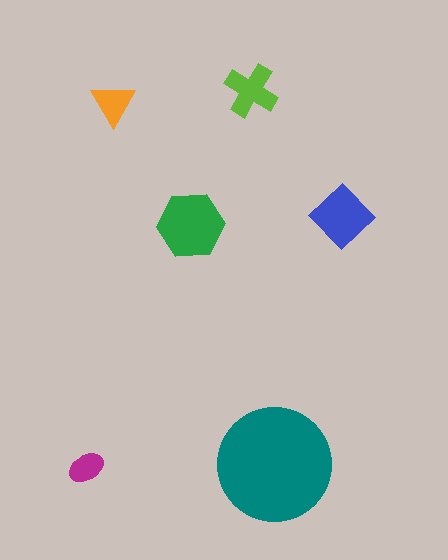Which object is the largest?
The teal circle.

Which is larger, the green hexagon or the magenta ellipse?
The green hexagon.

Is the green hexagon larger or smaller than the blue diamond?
Larger.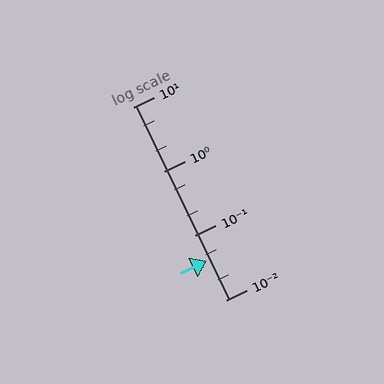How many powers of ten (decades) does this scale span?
The scale spans 3 decades, from 0.01 to 10.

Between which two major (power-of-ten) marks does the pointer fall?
The pointer is between 0.01 and 0.1.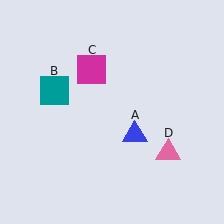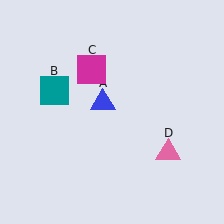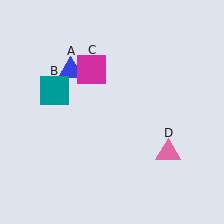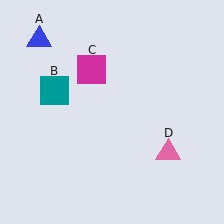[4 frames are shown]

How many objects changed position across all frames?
1 object changed position: blue triangle (object A).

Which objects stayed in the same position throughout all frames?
Teal square (object B) and magenta square (object C) and pink triangle (object D) remained stationary.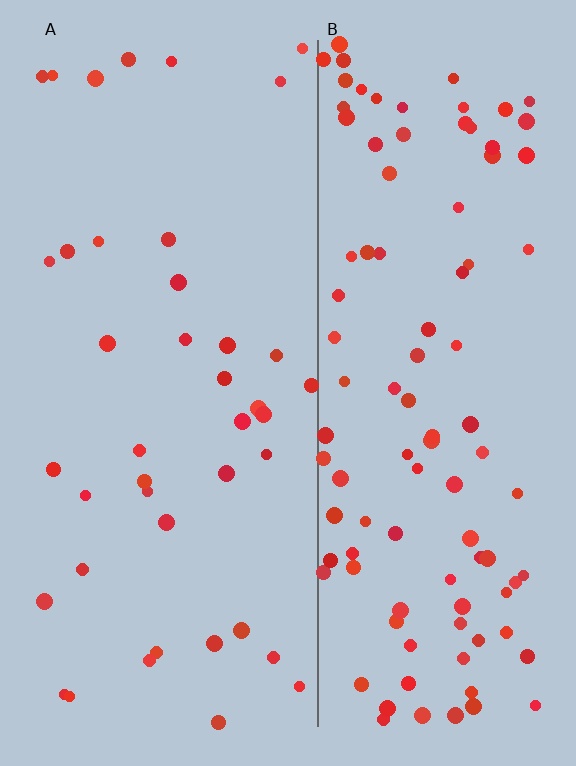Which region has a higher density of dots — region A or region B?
B (the right).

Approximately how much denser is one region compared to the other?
Approximately 2.6× — region B over region A.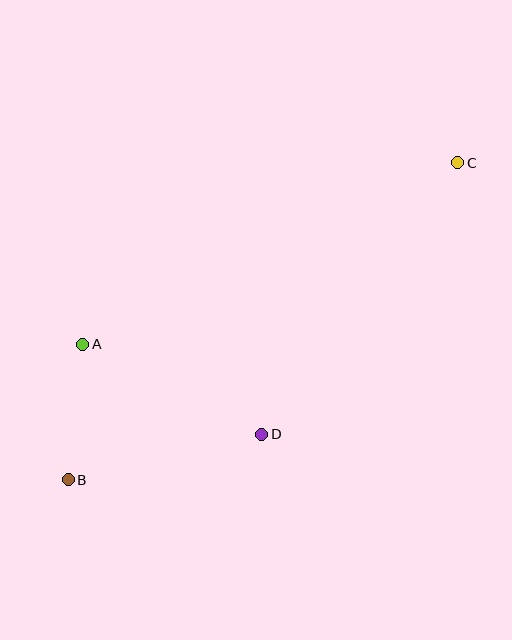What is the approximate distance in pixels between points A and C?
The distance between A and C is approximately 417 pixels.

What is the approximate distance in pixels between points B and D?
The distance between B and D is approximately 198 pixels.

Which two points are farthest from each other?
Points B and C are farthest from each other.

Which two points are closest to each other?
Points A and B are closest to each other.